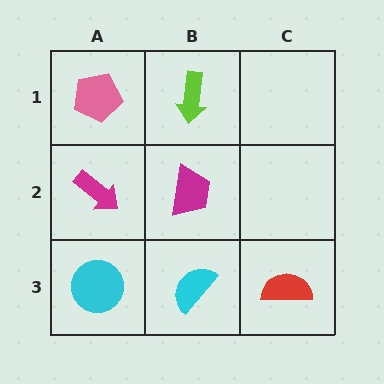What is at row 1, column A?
A pink pentagon.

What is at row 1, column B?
A lime arrow.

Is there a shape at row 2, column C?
No, that cell is empty.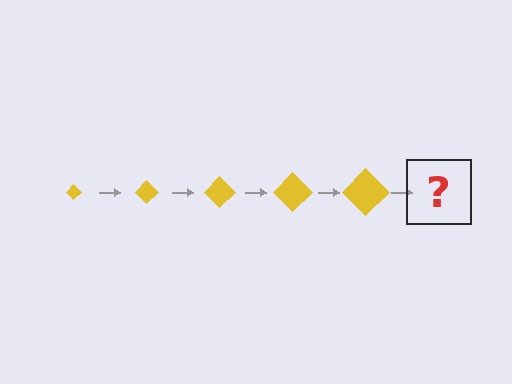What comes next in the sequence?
The next element should be a yellow diamond, larger than the previous one.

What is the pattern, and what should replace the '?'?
The pattern is that the diamond gets progressively larger each step. The '?' should be a yellow diamond, larger than the previous one.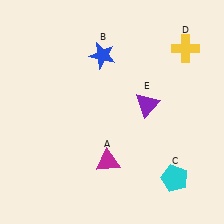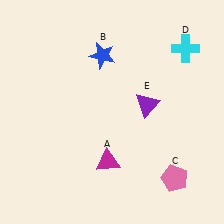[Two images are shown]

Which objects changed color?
C changed from cyan to pink. D changed from yellow to cyan.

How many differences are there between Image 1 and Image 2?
There are 2 differences between the two images.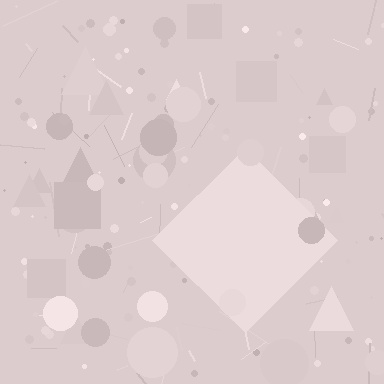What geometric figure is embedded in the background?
A diamond is embedded in the background.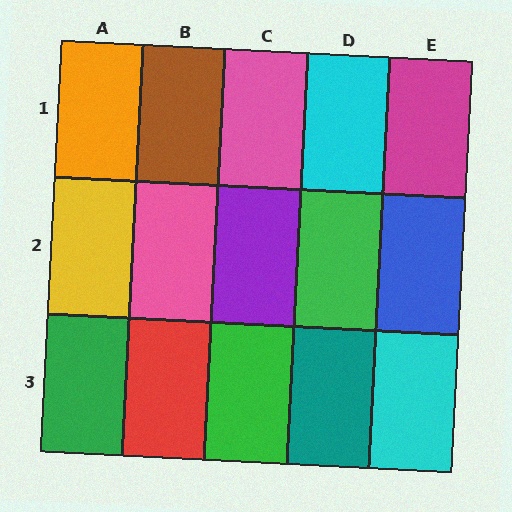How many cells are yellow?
1 cell is yellow.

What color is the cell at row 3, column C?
Green.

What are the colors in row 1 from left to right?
Orange, brown, pink, cyan, magenta.